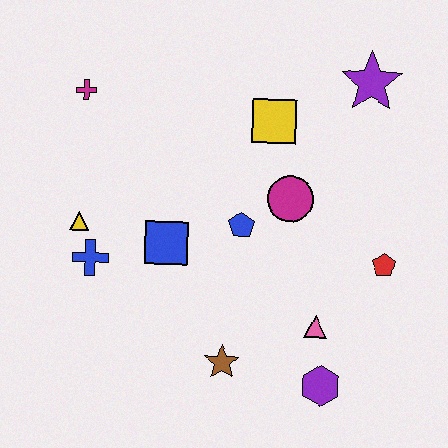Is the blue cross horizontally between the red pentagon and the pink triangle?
No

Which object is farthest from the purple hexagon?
The magenta cross is farthest from the purple hexagon.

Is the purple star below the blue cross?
No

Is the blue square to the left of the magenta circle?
Yes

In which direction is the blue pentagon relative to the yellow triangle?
The blue pentagon is to the right of the yellow triangle.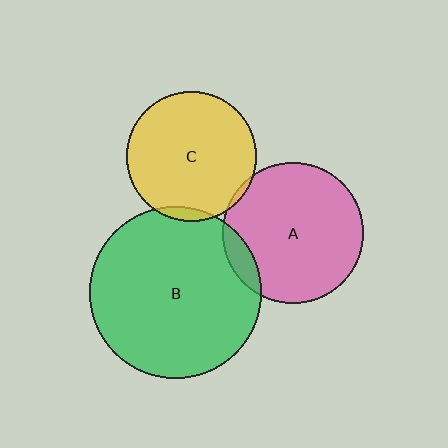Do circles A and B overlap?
Yes.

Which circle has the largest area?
Circle B (green).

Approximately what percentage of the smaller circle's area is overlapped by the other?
Approximately 10%.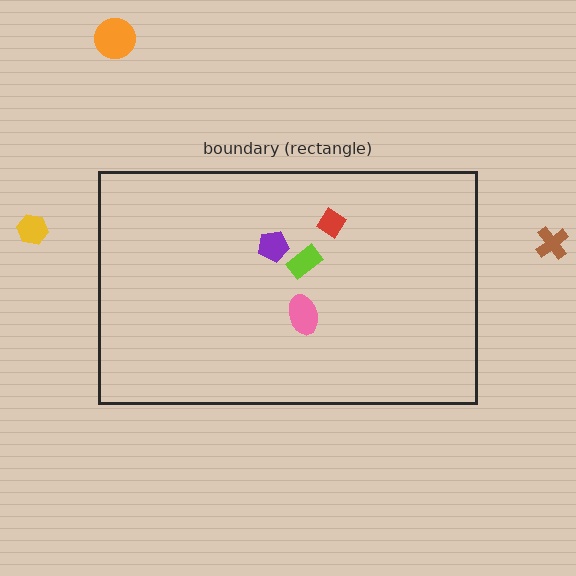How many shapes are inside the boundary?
4 inside, 3 outside.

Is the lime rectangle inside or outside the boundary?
Inside.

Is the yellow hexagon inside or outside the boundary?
Outside.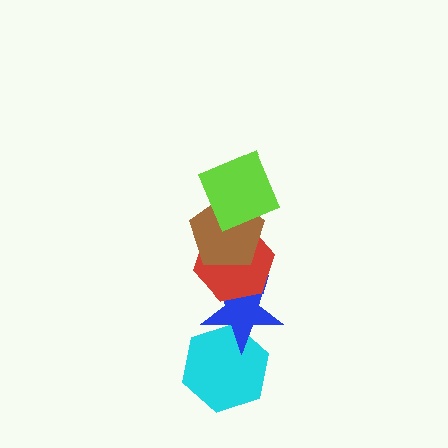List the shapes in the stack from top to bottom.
From top to bottom: the lime square, the brown pentagon, the red hexagon, the blue star, the cyan hexagon.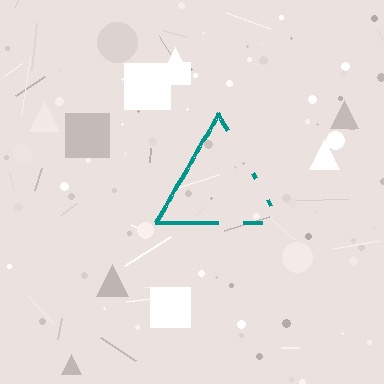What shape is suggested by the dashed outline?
The dashed outline suggests a triangle.